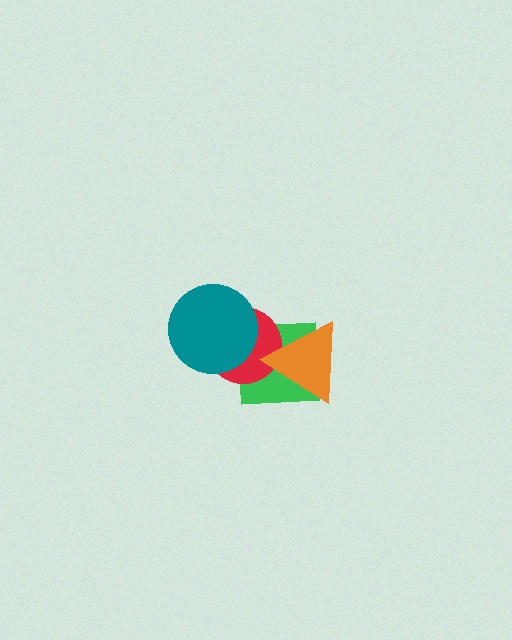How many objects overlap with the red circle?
3 objects overlap with the red circle.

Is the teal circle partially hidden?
No, no other shape covers it.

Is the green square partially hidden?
Yes, it is partially covered by another shape.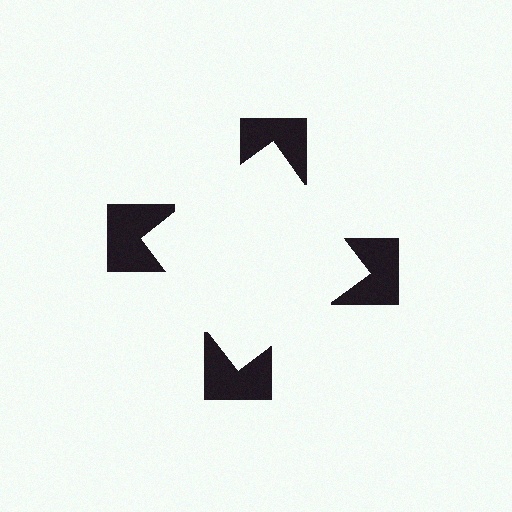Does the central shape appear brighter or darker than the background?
It typically appears slightly brighter than the background, even though no actual brightness change is drawn.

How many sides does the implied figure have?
4 sides.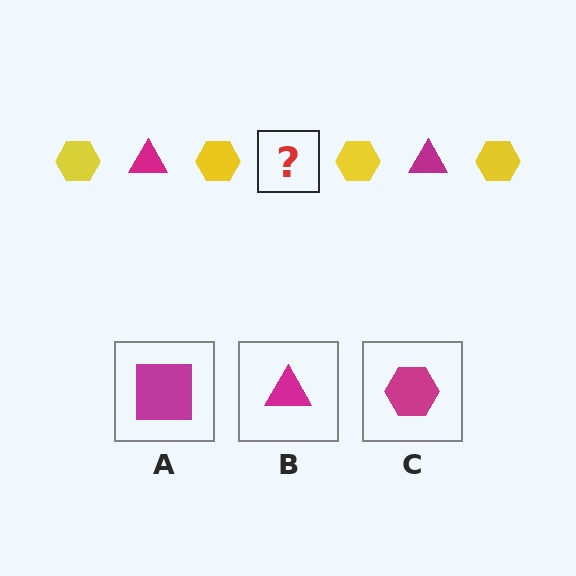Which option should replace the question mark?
Option B.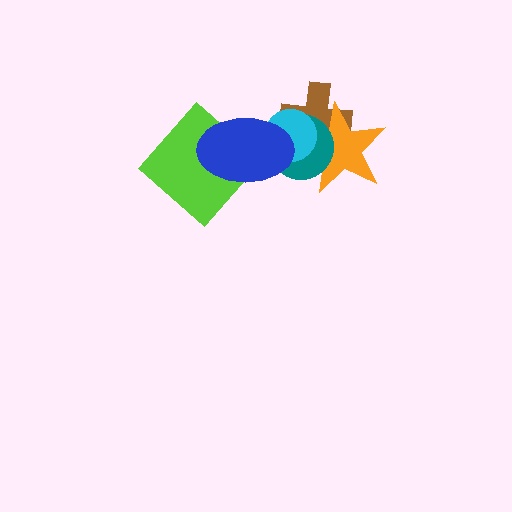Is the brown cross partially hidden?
Yes, it is partially covered by another shape.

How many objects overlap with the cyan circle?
4 objects overlap with the cyan circle.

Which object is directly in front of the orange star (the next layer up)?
The teal circle is directly in front of the orange star.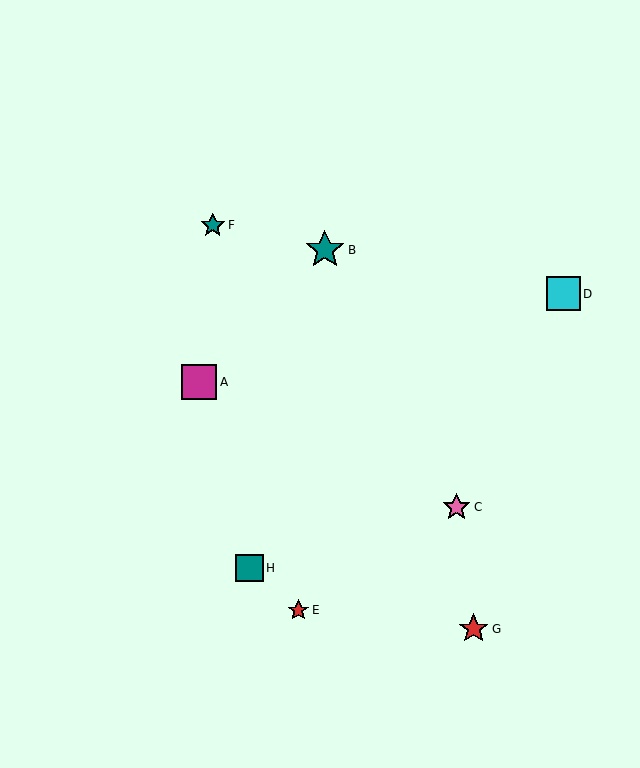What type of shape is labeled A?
Shape A is a magenta square.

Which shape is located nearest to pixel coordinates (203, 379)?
The magenta square (labeled A) at (199, 382) is nearest to that location.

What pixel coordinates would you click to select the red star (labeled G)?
Click at (474, 629) to select the red star G.